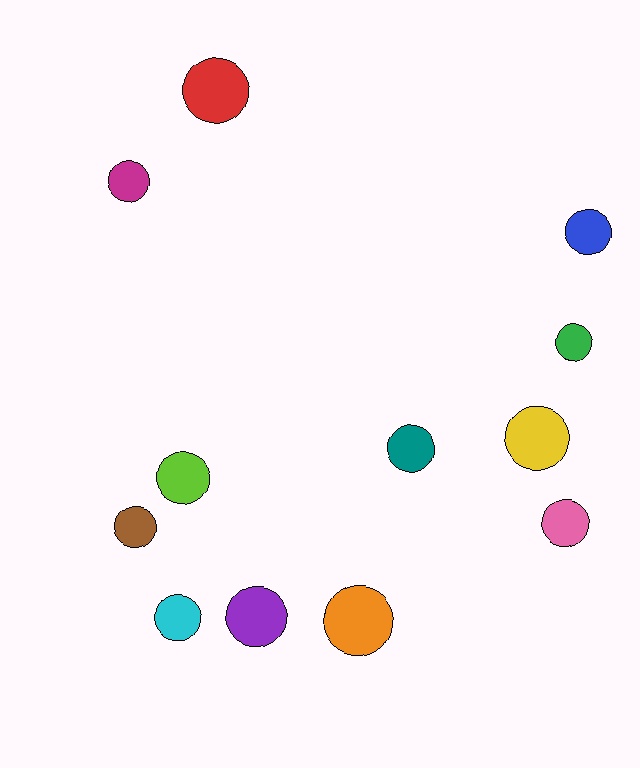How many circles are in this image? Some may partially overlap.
There are 12 circles.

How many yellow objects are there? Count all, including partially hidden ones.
There is 1 yellow object.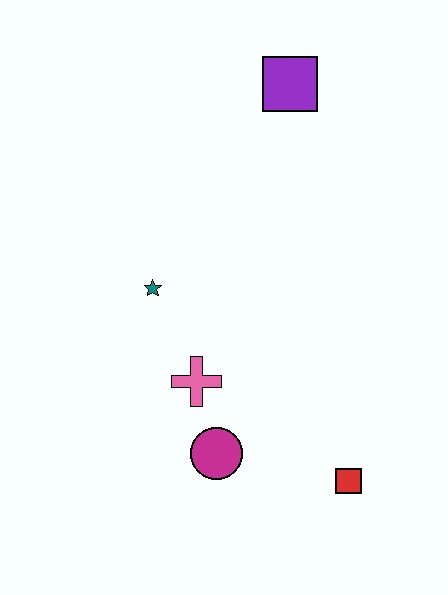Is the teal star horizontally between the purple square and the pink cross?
No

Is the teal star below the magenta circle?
No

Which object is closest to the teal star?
The pink cross is closest to the teal star.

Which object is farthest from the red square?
The purple square is farthest from the red square.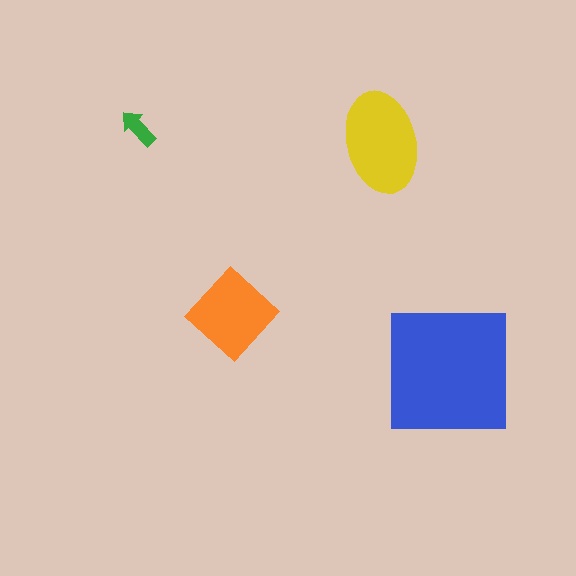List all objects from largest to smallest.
The blue square, the yellow ellipse, the orange diamond, the green arrow.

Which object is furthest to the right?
The blue square is rightmost.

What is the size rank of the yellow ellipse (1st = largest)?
2nd.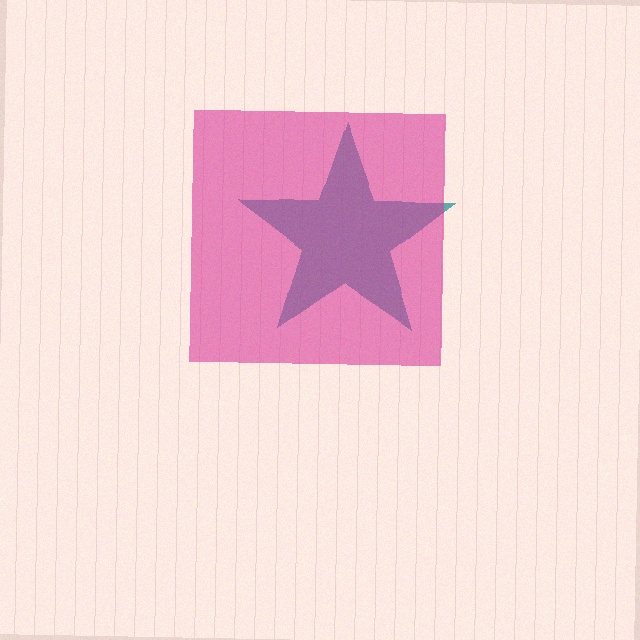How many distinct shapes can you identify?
There are 2 distinct shapes: a teal star, a magenta square.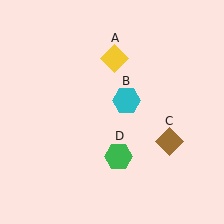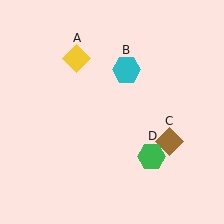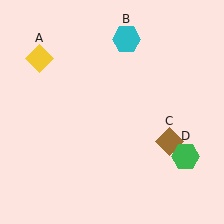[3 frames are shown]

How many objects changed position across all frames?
3 objects changed position: yellow diamond (object A), cyan hexagon (object B), green hexagon (object D).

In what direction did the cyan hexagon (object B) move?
The cyan hexagon (object B) moved up.